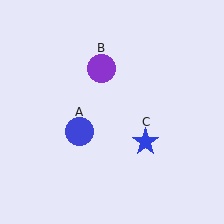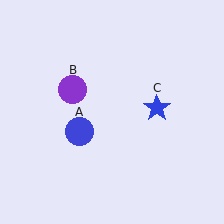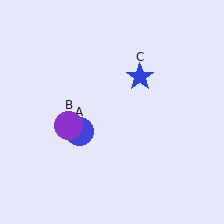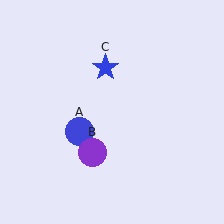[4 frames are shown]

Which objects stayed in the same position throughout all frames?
Blue circle (object A) remained stationary.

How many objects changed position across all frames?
2 objects changed position: purple circle (object B), blue star (object C).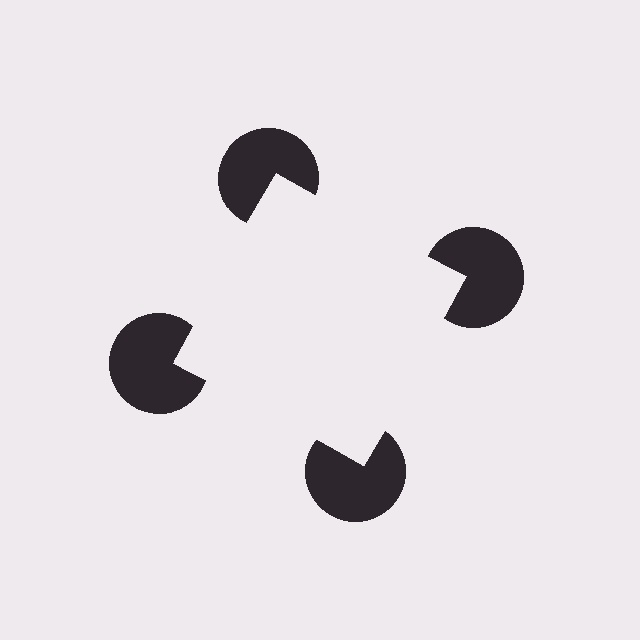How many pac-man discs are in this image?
There are 4 — one at each vertex of the illusory square.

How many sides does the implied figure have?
4 sides.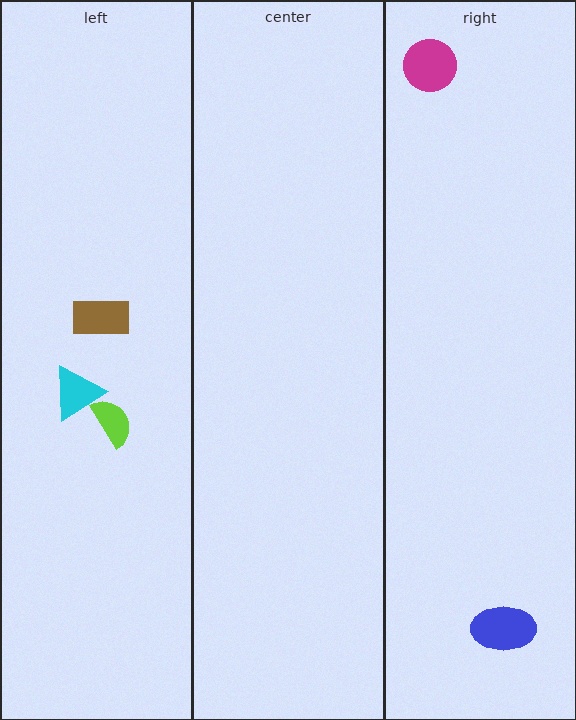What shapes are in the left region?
The brown rectangle, the lime semicircle, the cyan triangle.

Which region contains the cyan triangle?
The left region.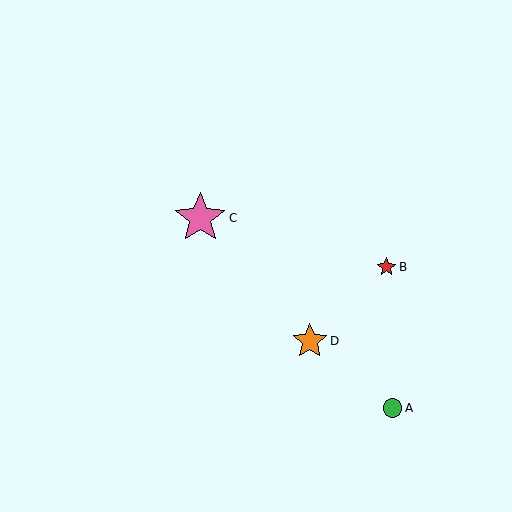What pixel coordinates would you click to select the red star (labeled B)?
Click at (386, 267) to select the red star B.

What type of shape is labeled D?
Shape D is an orange star.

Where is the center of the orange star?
The center of the orange star is at (310, 341).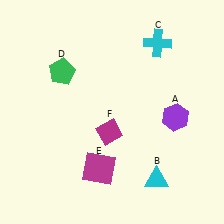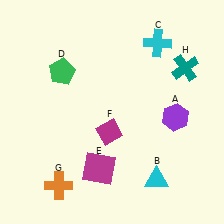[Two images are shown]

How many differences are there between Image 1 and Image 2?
There are 2 differences between the two images.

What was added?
An orange cross (G), a teal cross (H) were added in Image 2.